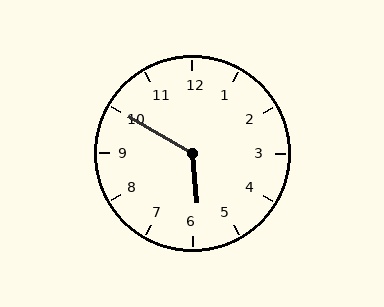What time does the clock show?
5:50.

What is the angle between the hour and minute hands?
Approximately 125 degrees.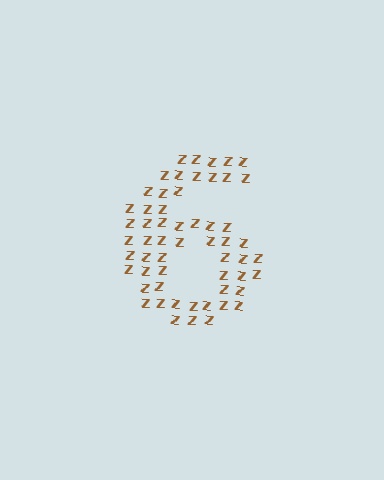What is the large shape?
The large shape is the digit 6.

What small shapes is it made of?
It is made of small letter Z's.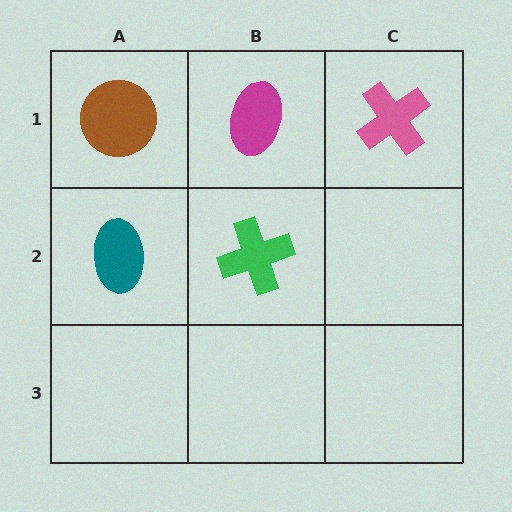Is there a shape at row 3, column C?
No, that cell is empty.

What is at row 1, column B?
A magenta ellipse.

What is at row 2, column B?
A green cross.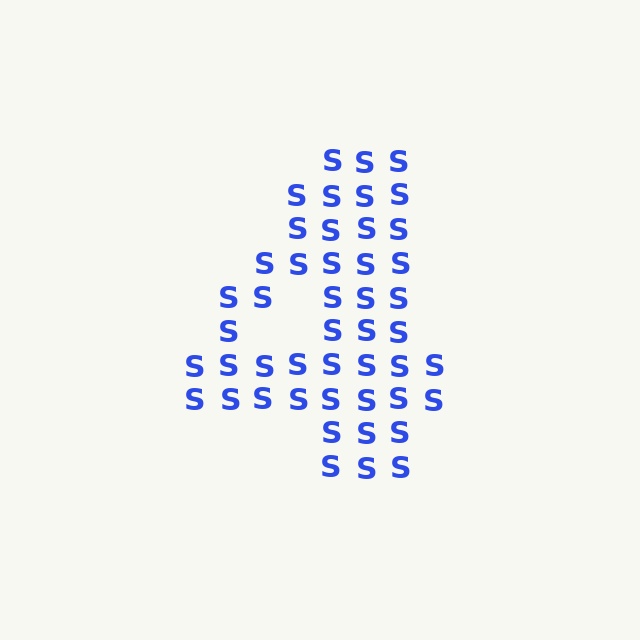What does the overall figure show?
The overall figure shows the digit 4.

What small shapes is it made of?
It is made of small letter S's.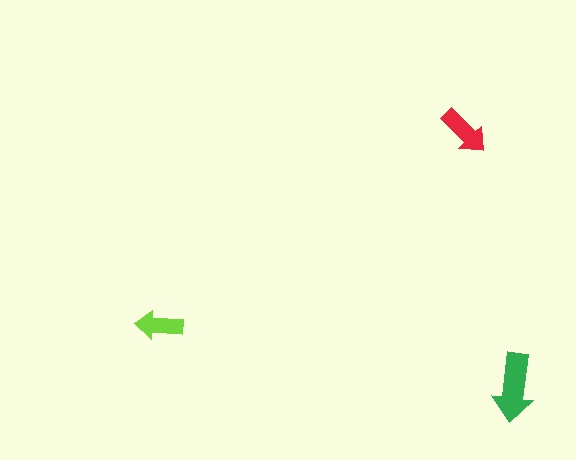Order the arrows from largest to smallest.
the green one, the red one, the lime one.